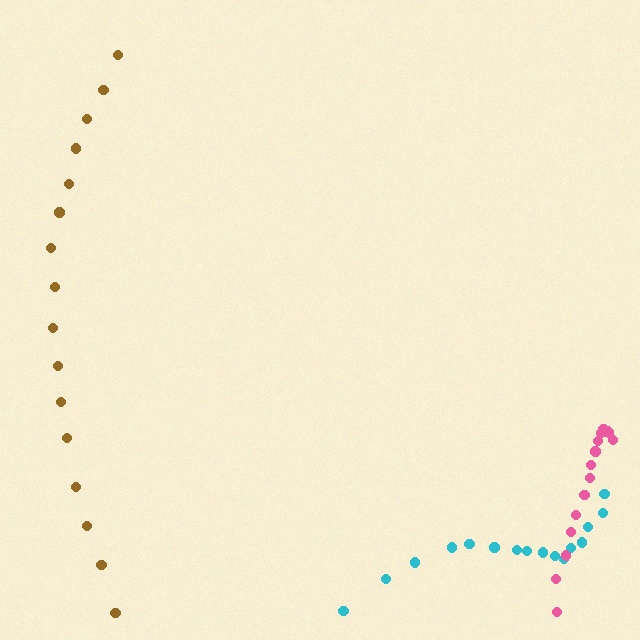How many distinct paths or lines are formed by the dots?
There are 3 distinct paths.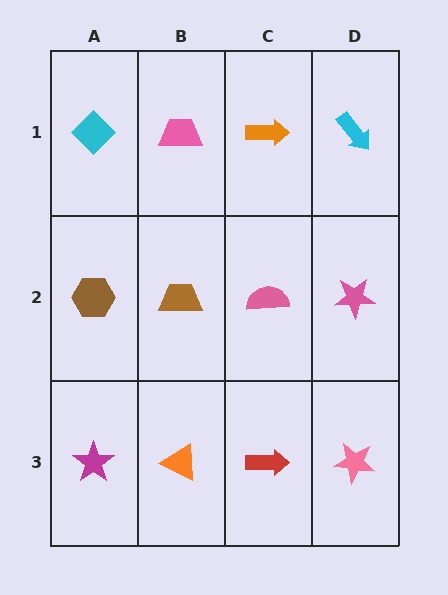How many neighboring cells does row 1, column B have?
3.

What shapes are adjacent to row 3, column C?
A pink semicircle (row 2, column C), an orange triangle (row 3, column B), a pink star (row 3, column D).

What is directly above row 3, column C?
A pink semicircle.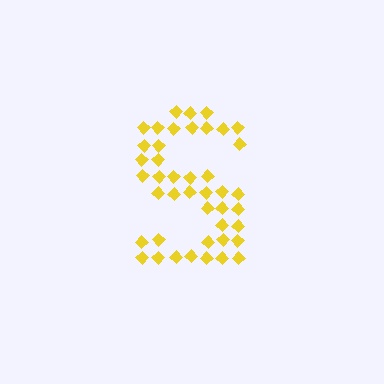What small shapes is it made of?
It is made of small diamonds.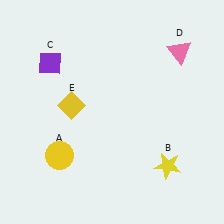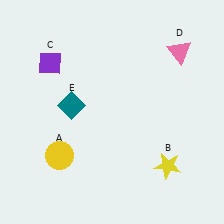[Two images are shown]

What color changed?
The diamond (E) changed from yellow in Image 1 to teal in Image 2.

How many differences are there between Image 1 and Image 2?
There is 1 difference between the two images.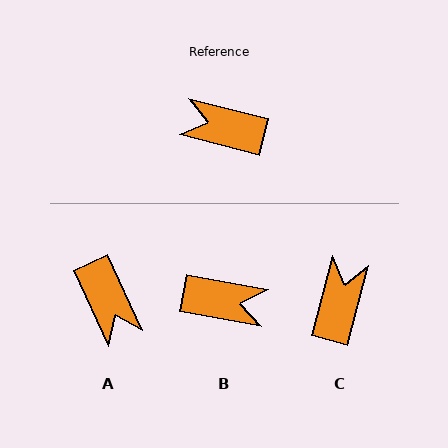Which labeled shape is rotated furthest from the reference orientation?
B, about 176 degrees away.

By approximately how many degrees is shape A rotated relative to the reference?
Approximately 130 degrees counter-clockwise.